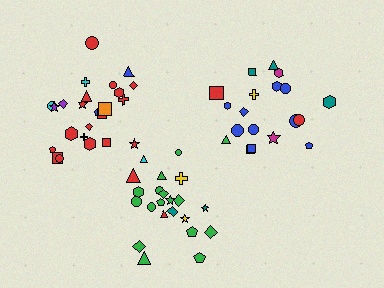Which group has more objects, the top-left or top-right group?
The top-left group.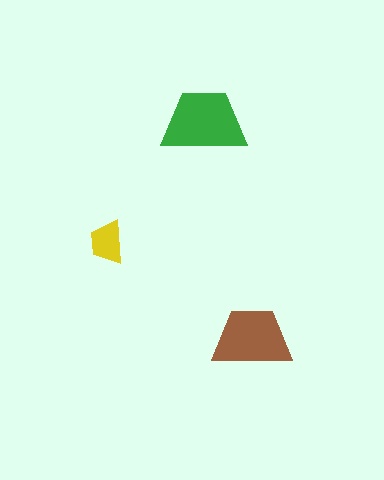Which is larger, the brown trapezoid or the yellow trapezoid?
The brown one.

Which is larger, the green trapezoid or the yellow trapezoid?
The green one.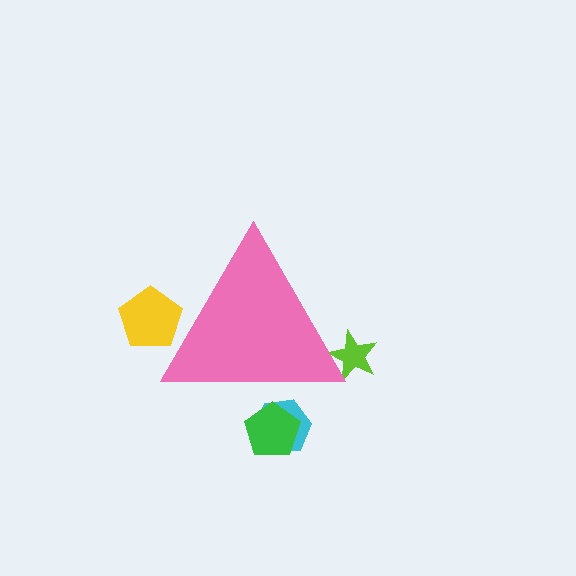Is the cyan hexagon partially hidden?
Yes, the cyan hexagon is partially hidden behind the pink triangle.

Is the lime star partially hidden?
Yes, the lime star is partially hidden behind the pink triangle.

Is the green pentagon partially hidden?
Yes, the green pentagon is partially hidden behind the pink triangle.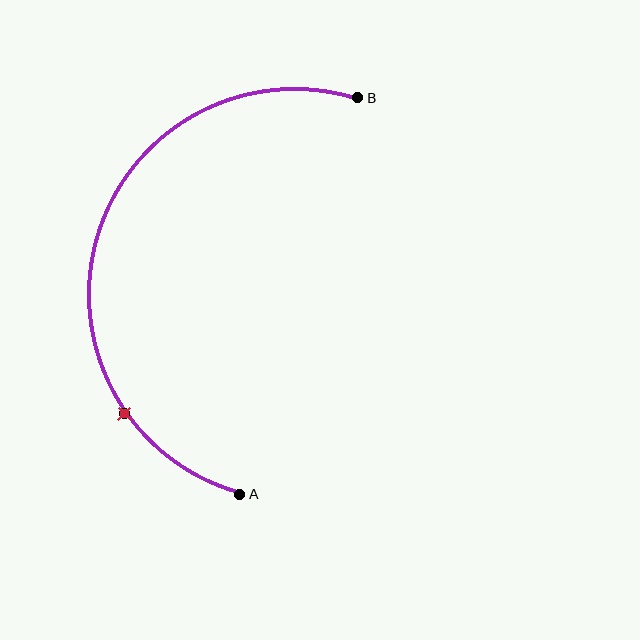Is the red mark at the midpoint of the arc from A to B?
No. The red mark lies on the arc but is closer to endpoint A. The arc midpoint would be at the point on the curve equidistant along the arc from both A and B.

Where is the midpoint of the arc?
The arc midpoint is the point on the curve farthest from the straight line joining A and B. It sits to the left of that line.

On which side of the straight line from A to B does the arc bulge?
The arc bulges to the left of the straight line connecting A and B.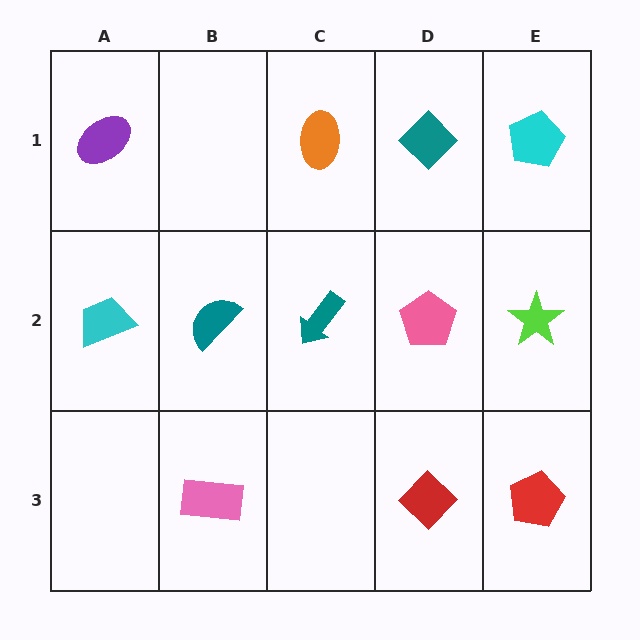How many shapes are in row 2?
5 shapes.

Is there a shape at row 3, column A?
No, that cell is empty.